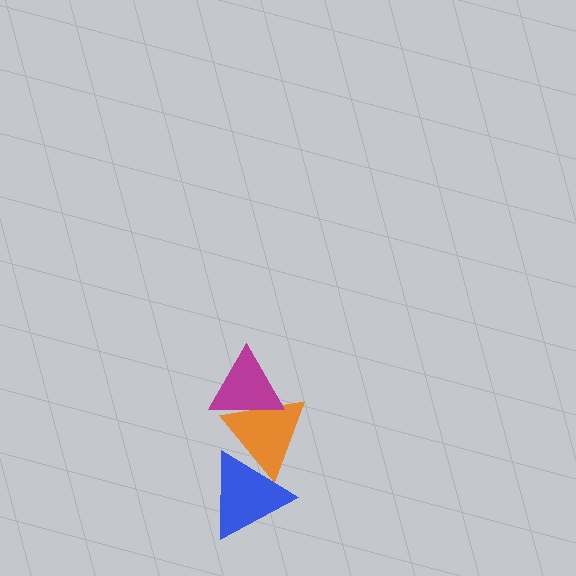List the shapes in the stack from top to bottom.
From top to bottom: the magenta triangle, the orange triangle, the blue triangle.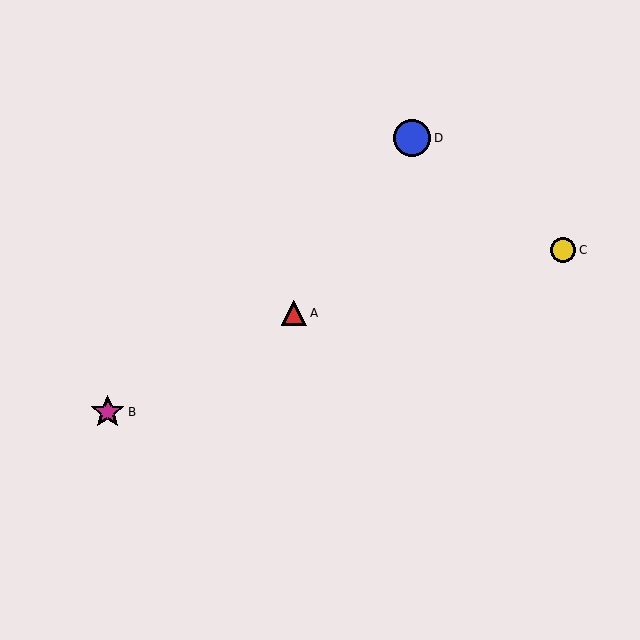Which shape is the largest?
The blue circle (labeled D) is the largest.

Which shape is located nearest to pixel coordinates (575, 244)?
The yellow circle (labeled C) at (563, 250) is nearest to that location.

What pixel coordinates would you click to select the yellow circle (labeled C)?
Click at (563, 250) to select the yellow circle C.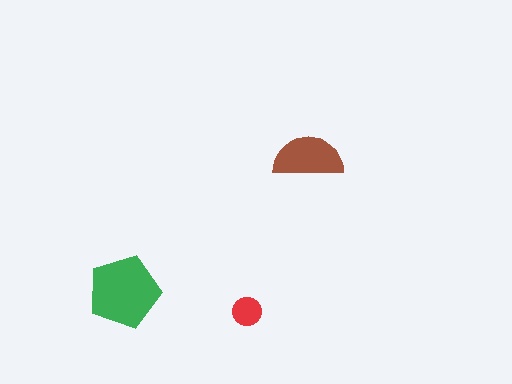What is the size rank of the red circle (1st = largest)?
3rd.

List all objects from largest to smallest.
The green pentagon, the brown semicircle, the red circle.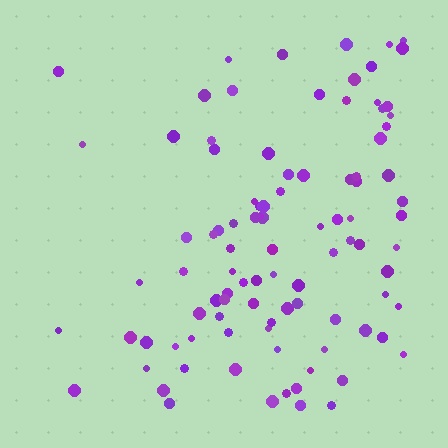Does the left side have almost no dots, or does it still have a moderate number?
Still a moderate number, just noticeably fewer than the right.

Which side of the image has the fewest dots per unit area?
The left.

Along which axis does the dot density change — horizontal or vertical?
Horizontal.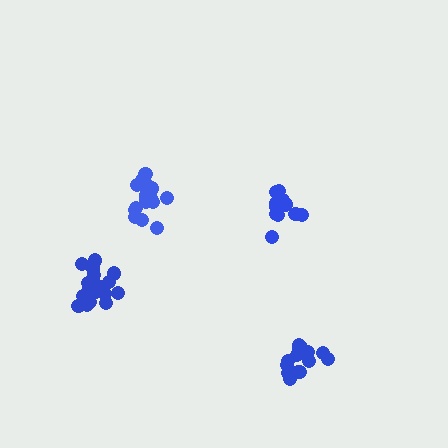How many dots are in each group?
Group 1: 14 dots, Group 2: 17 dots, Group 3: 19 dots, Group 4: 15 dots (65 total).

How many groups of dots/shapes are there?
There are 4 groups.